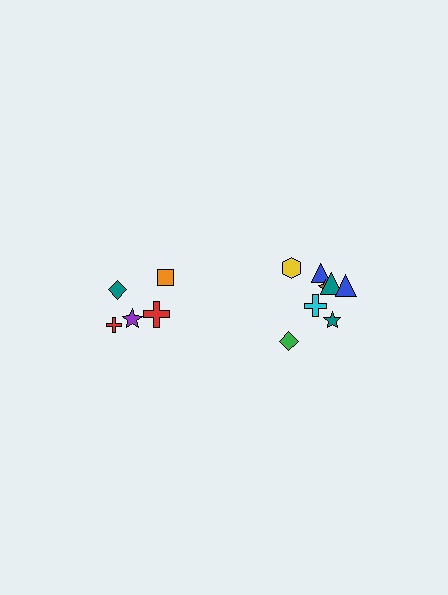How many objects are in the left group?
There are 5 objects.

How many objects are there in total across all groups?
There are 13 objects.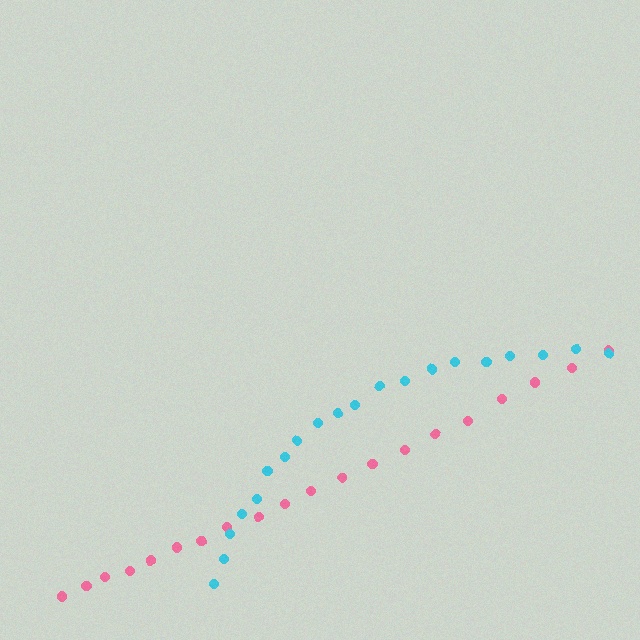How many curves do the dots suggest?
There are 2 distinct paths.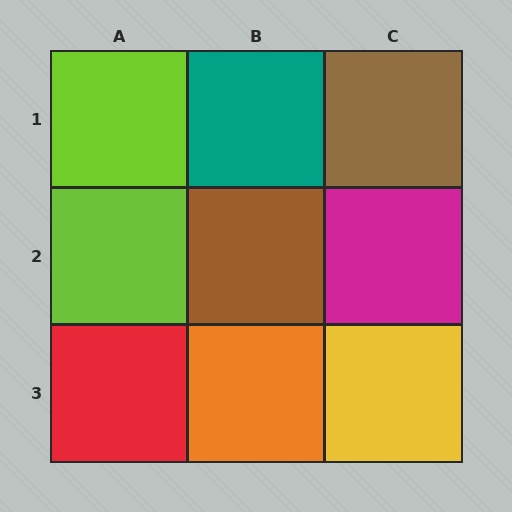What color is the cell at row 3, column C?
Yellow.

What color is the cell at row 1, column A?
Lime.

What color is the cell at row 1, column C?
Brown.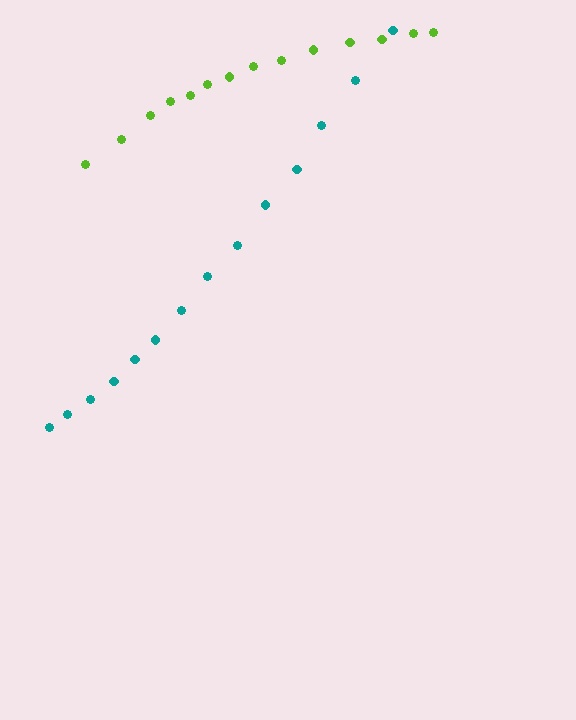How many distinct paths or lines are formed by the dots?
There are 2 distinct paths.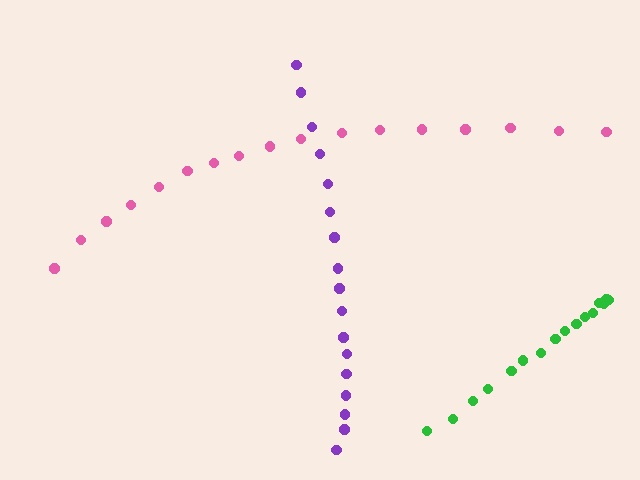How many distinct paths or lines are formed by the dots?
There are 3 distinct paths.